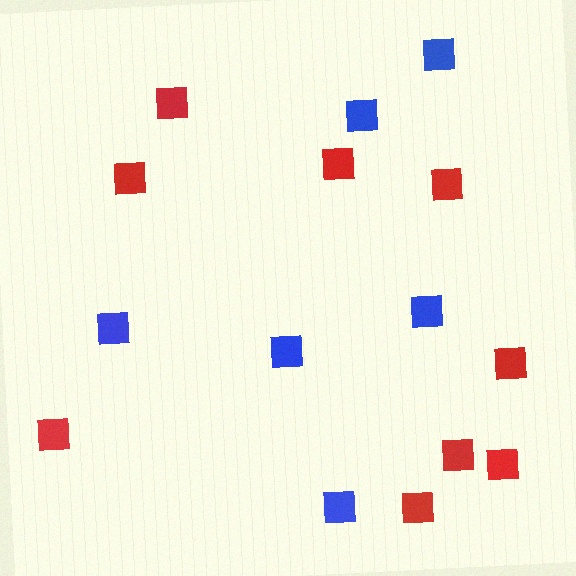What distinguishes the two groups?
There are 2 groups: one group of red squares (9) and one group of blue squares (6).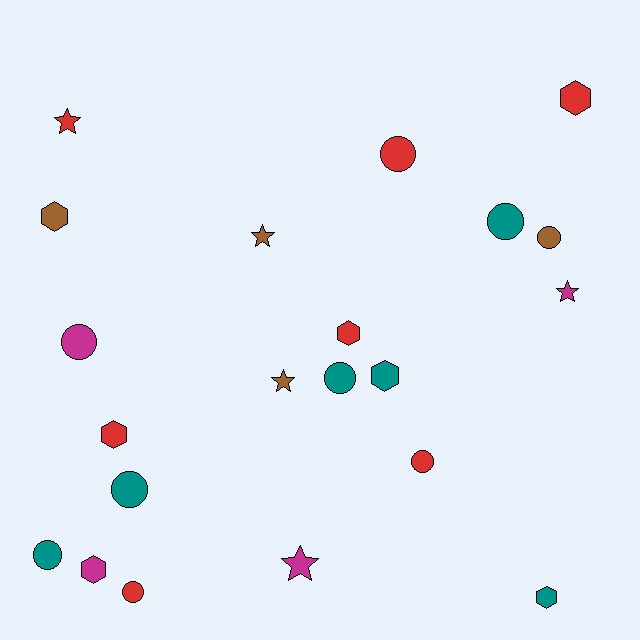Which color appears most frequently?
Red, with 7 objects.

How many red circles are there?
There are 3 red circles.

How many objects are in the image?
There are 21 objects.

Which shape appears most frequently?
Circle, with 9 objects.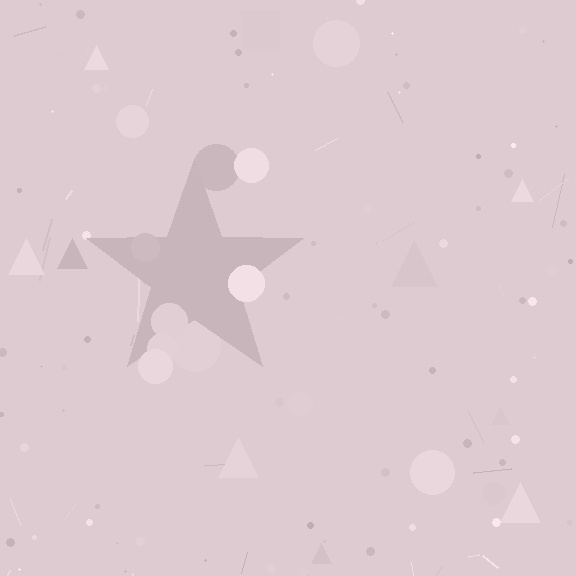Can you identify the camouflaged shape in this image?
The camouflaged shape is a star.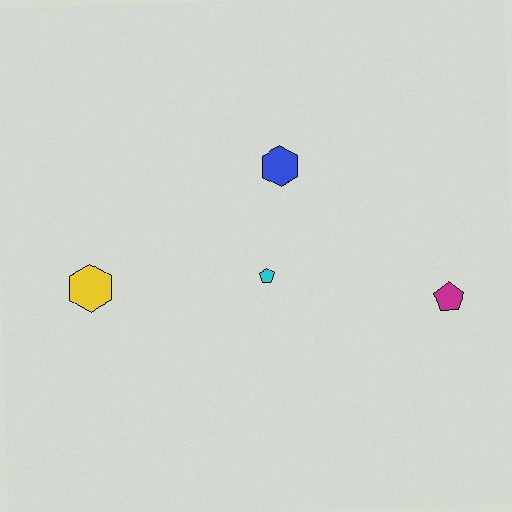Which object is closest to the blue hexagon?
The cyan pentagon is closest to the blue hexagon.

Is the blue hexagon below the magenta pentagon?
No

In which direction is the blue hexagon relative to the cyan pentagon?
The blue hexagon is above the cyan pentagon.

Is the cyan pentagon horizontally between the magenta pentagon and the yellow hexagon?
Yes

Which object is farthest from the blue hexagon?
The yellow hexagon is farthest from the blue hexagon.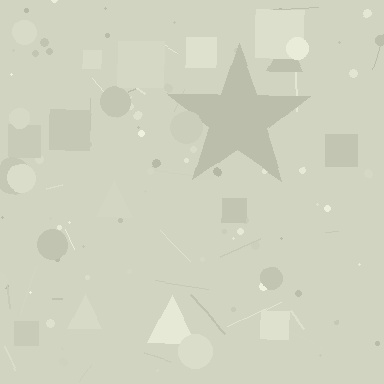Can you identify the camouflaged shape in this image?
The camouflaged shape is a star.